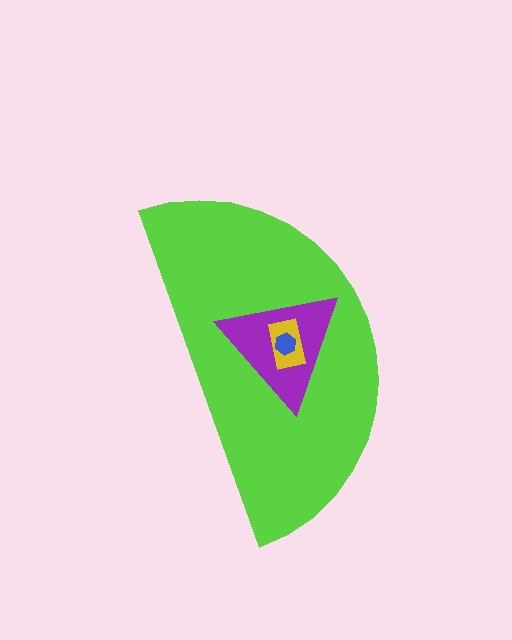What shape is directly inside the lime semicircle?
The purple triangle.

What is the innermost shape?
The blue hexagon.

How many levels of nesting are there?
4.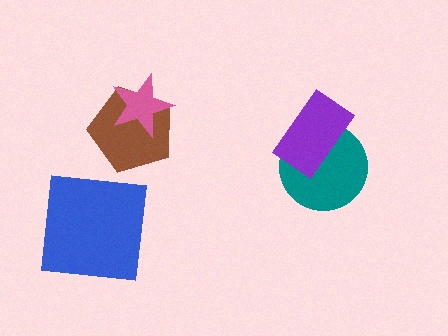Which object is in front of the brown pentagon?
The pink star is in front of the brown pentagon.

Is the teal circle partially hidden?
Yes, it is partially covered by another shape.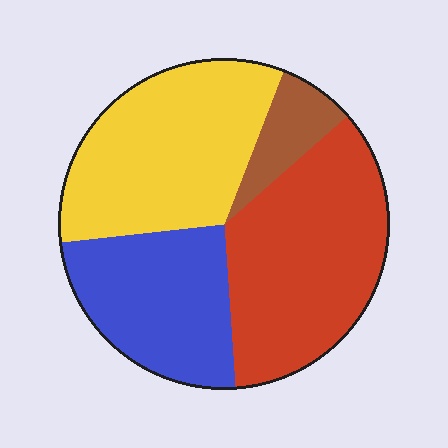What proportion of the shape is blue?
Blue takes up about one quarter (1/4) of the shape.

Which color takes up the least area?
Brown, at roughly 10%.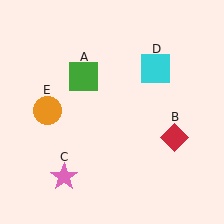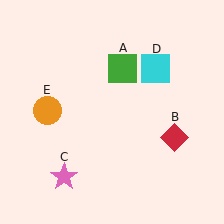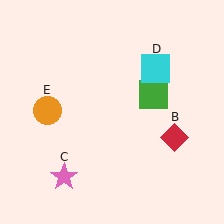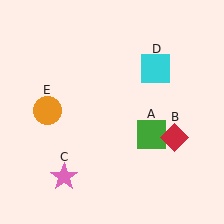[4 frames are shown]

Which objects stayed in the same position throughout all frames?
Red diamond (object B) and pink star (object C) and cyan square (object D) and orange circle (object E) remained stationary.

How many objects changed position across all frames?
1 object changed position: green square (object A).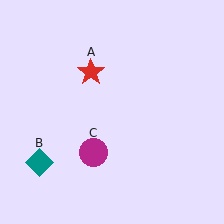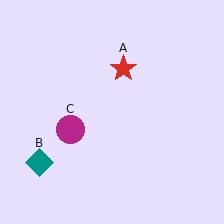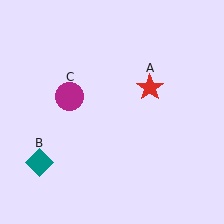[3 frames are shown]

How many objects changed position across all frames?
2 objects changed position: red star (object A), magenta circle (object C).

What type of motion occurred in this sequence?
The red star (object A), magenta circle (object C) rotated clockwise around the center of the scene.